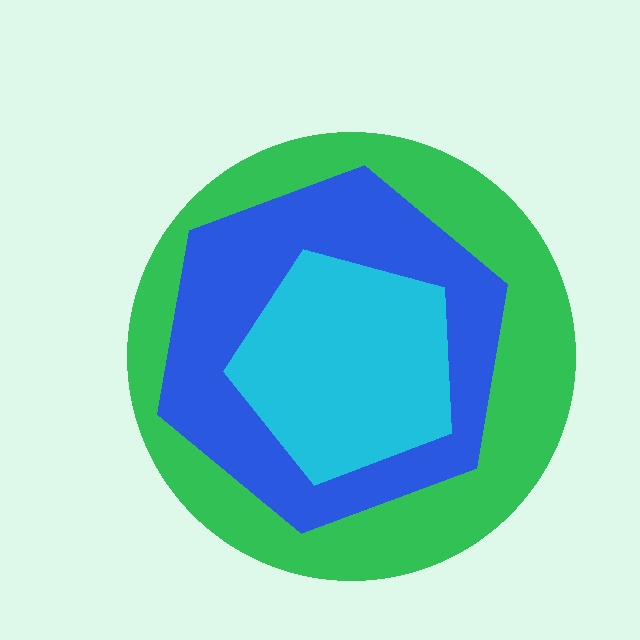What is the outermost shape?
The green circle.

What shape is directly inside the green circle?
The blue hexagon.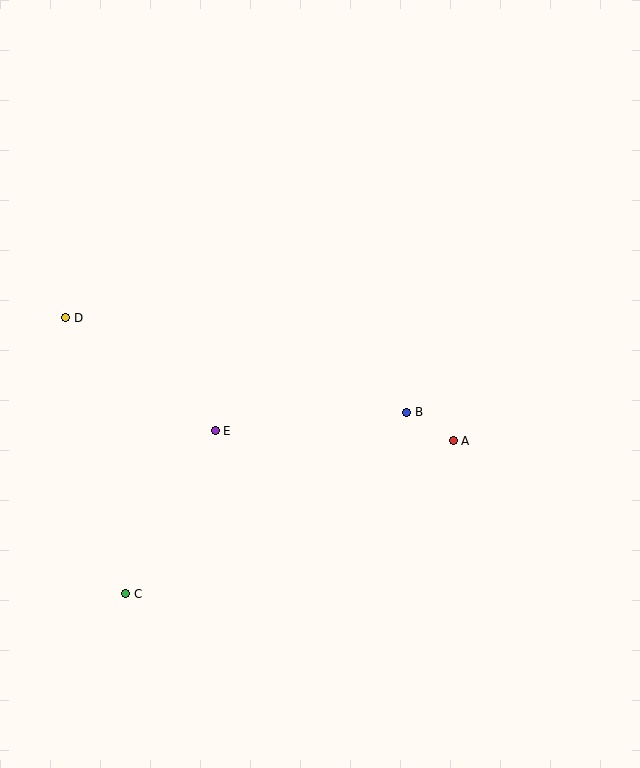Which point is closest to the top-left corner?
Point D is closest to the top-left corner.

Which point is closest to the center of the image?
Point B at (407, 412) is closest to the center.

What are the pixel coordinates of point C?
Point C is at (126, 594).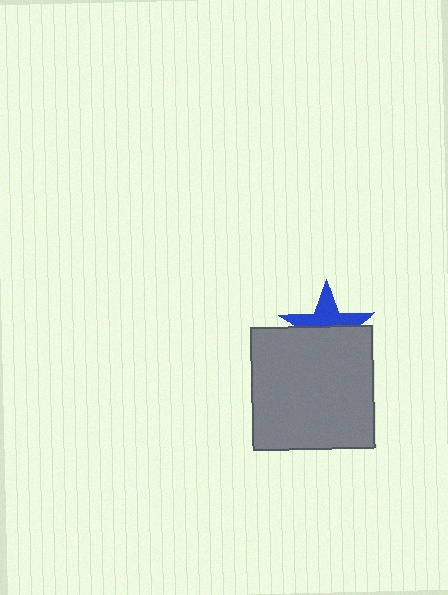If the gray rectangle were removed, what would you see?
You would see the complete blue star.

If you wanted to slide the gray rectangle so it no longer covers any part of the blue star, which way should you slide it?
Slide it down — that is the most direct way to separate the two shapes.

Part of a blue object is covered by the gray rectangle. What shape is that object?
It is a star.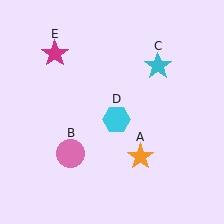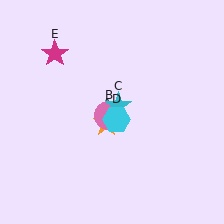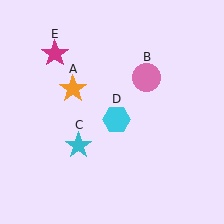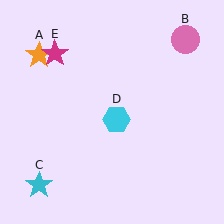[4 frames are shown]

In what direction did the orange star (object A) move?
The orange star (object A) moved up and to the left.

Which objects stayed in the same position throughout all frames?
Cyan hexagon (object D) and magenta star (object E) remained stationary.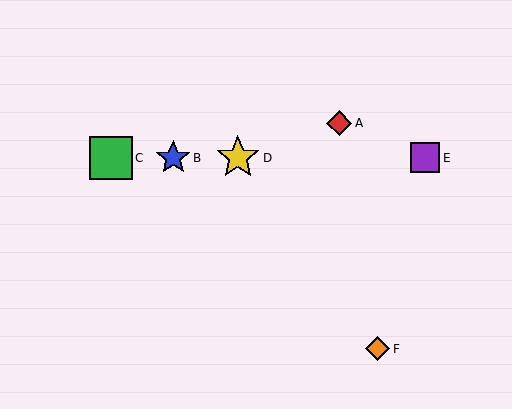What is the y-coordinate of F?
Object F is at y≈349.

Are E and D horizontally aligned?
Yes, both are at y≈158.